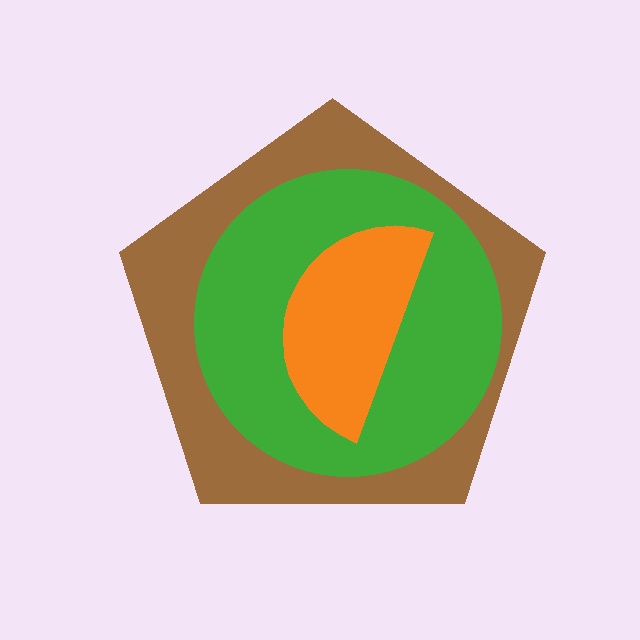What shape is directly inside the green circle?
The orange semicircle.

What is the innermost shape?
The orange semicircle.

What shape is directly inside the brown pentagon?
The green circle.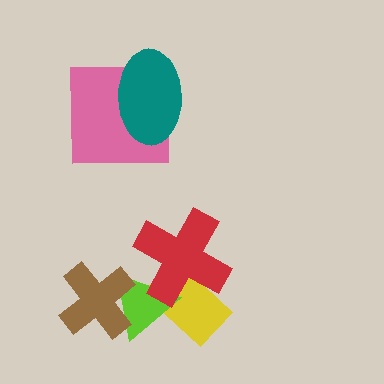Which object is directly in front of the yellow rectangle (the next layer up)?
The lime triangle is directly in front of the yellow rectangle.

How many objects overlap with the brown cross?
1 object overlaps with the brown cross.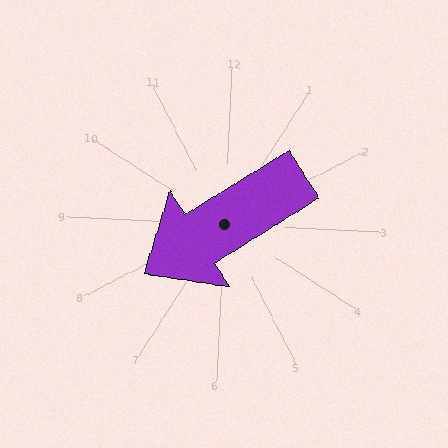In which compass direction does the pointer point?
Southwest.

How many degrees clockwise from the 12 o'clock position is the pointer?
Approximately 236 degrees.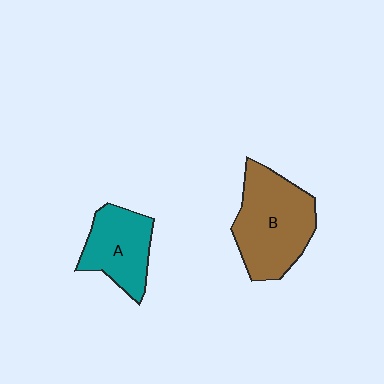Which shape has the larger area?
Shape B (brown).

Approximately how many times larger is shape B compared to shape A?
Approximately 1.5 times.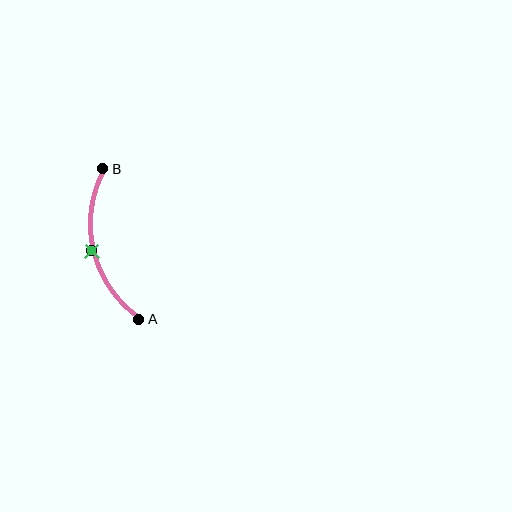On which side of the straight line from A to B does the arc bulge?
The arc bulges to the left of the straight line connecting A and B.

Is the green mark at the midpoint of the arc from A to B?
Yes. The green mark lies on the arc at equal arc-length from both A and B — it is the arc midpoint.